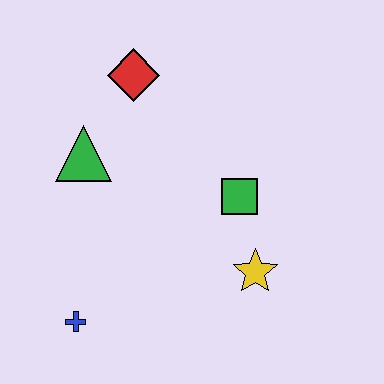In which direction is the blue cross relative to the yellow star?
The blue cross is to the left of the yellow star.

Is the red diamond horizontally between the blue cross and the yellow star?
Yes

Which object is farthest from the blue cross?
The red diamond is farthest from the blue cross.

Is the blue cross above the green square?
No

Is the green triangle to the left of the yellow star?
Yes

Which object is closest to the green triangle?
The red diamond is closest to the green triangle.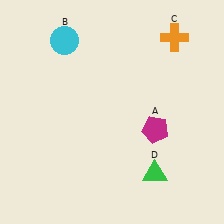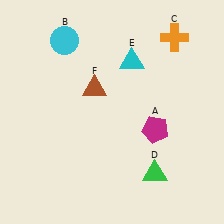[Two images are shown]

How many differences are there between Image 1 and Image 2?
There are 2 differences between the two images.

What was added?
A cyan triangle (E), a brown triangle (F) were added in Image 2.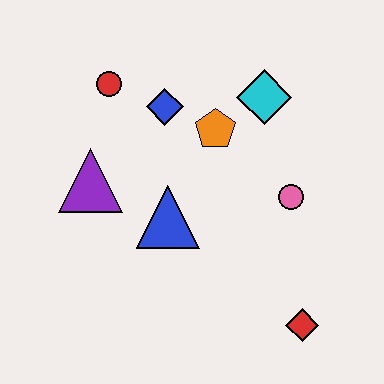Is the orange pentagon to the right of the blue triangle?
Yes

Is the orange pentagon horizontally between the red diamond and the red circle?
Yes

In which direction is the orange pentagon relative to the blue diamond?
The orange pentagon is to the right of the blue diamond.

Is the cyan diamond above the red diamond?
Yes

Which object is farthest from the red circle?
The red diamond is farthest from the red circle.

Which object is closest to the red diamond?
The pink circle is closest to the red diamond.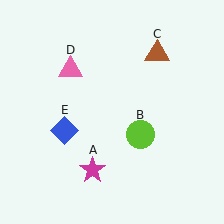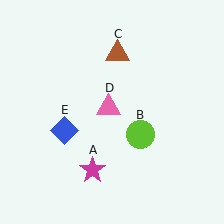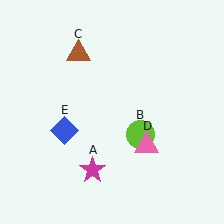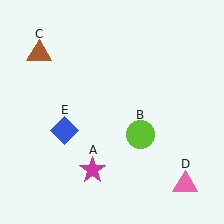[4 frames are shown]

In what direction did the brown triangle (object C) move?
The brown triangle (object C) moved left.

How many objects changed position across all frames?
2 objects changed position: brown triangle (object C), pink triangle (object D).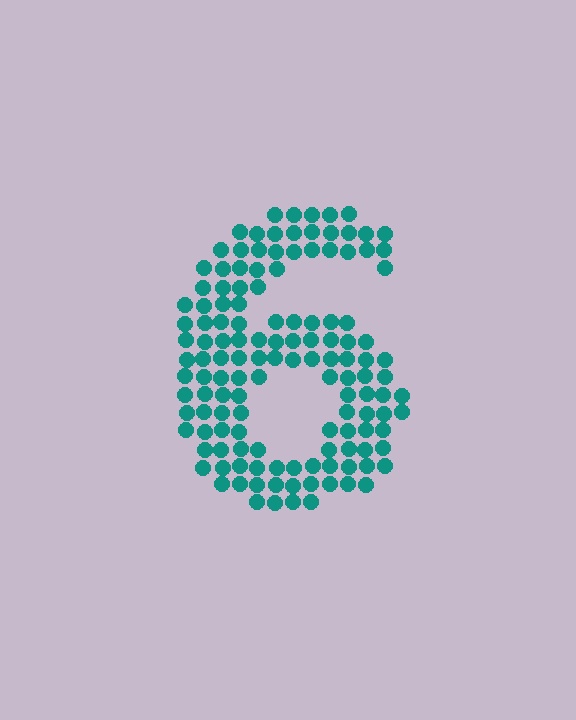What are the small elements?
The small elements are circles.